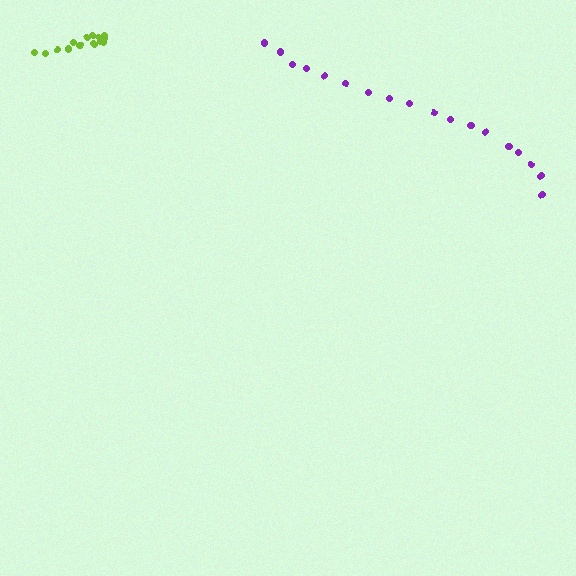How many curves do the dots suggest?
There are 2 distinct paths.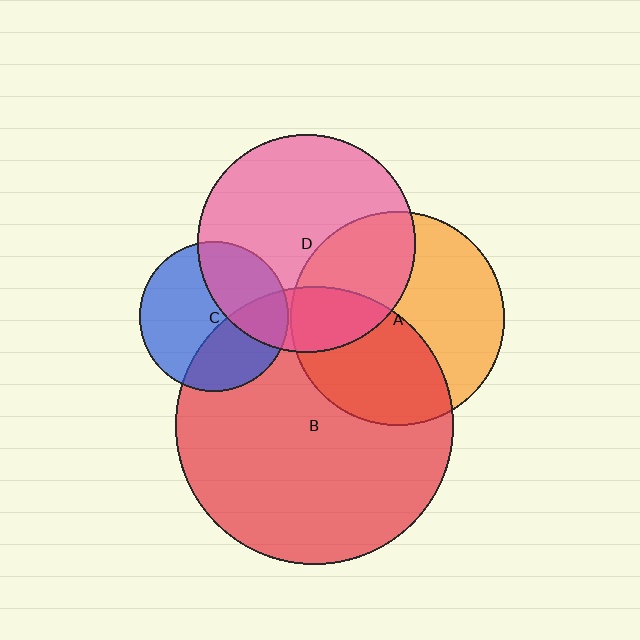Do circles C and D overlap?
Yes.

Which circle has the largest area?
Circle B (red).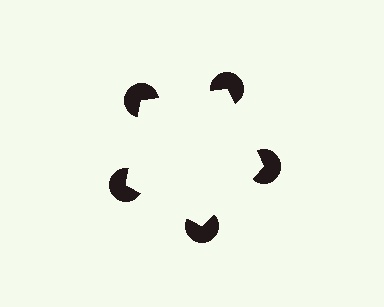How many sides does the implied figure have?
5 sides.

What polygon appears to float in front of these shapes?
An illusory pentagon — its edges are inferred from the aligned wedge cuts in the pac-man discs, not physically drawn.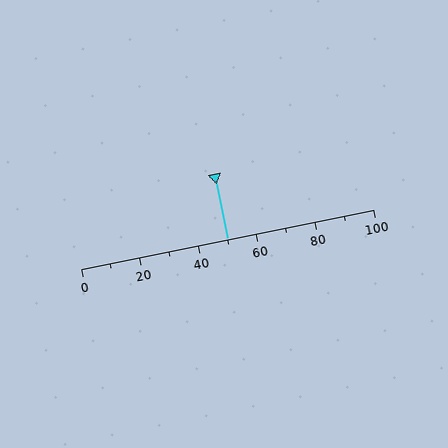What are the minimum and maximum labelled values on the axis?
The axis runs from 0 to 100.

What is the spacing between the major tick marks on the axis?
The major ticks are spaced 20 apart.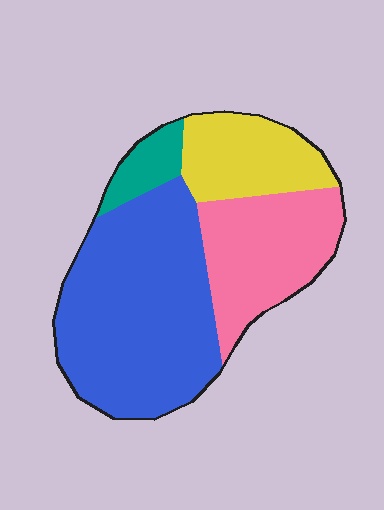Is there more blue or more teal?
Blue.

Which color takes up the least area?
Teal, at roughly 5%.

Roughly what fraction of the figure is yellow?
Yellow takes up less than a quarter of the figure.